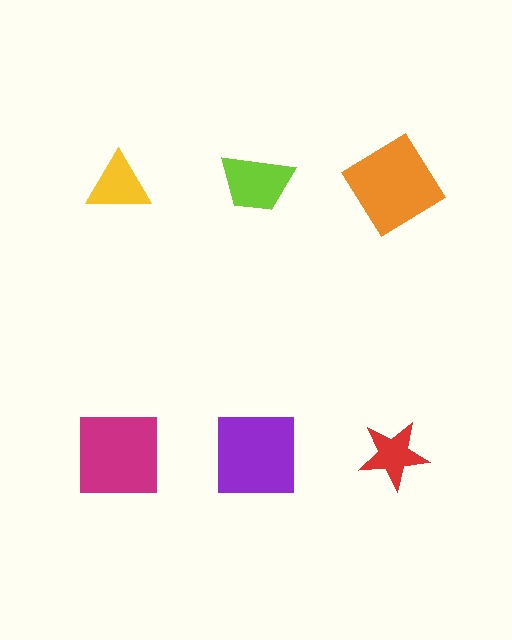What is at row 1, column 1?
A yellow triangle.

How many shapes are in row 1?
3 shapes.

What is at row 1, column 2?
A lime trapezoid.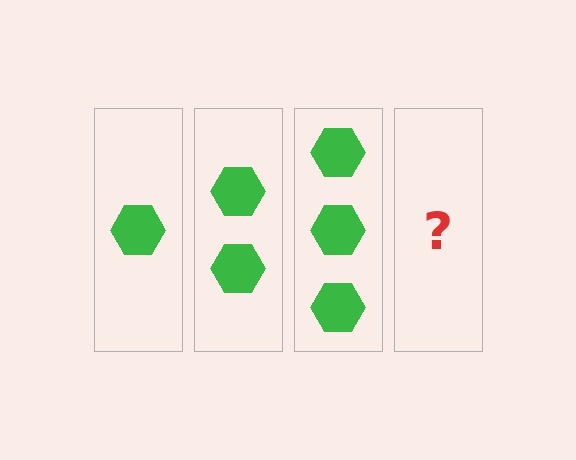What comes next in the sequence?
The next element should be 4 hexagons.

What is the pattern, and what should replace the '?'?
The pattern is that each step adds one more hexagon. The '?' should be 4 hexagons.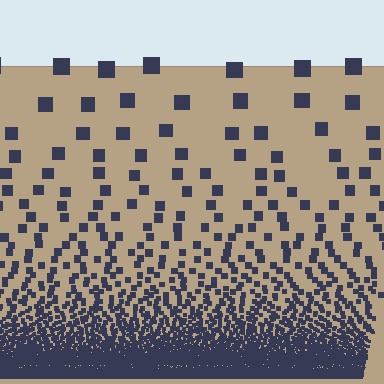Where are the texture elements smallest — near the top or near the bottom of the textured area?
Near the bottom.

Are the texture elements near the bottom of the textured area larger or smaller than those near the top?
Smaller. The gradient is inverted — elements near the bottom are smaller and denser.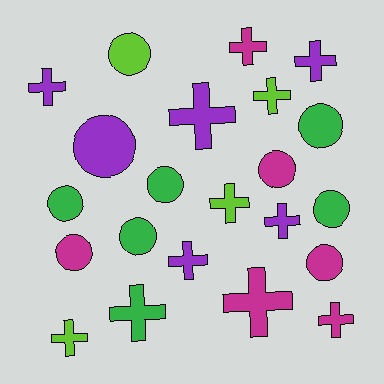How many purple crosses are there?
There are 5 purple crosses.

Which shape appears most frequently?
Cross, with 12 objects.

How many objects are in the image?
There are 22 objects.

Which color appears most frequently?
Magenta, with 6 objects.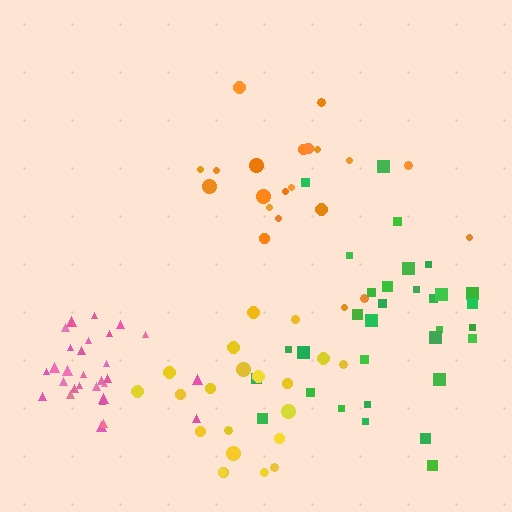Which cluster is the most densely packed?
Pink.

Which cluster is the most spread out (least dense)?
Yellow.